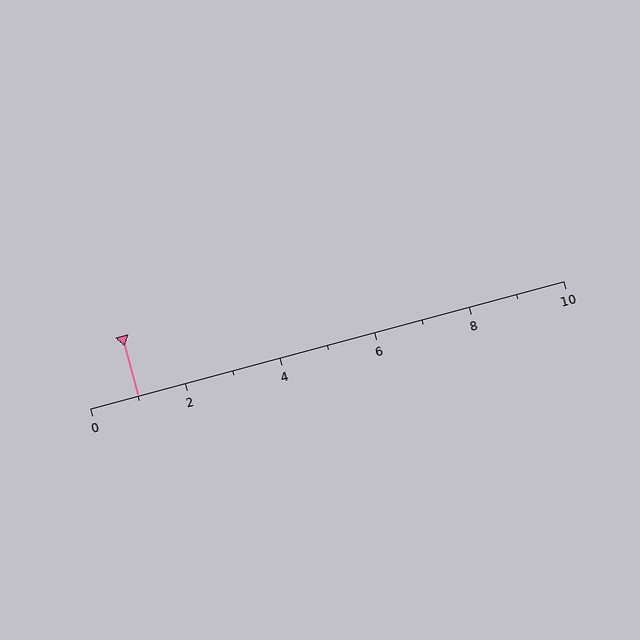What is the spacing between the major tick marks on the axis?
The major ticks are spaced 2 apart.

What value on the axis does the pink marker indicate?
The marker indicates approximately 1.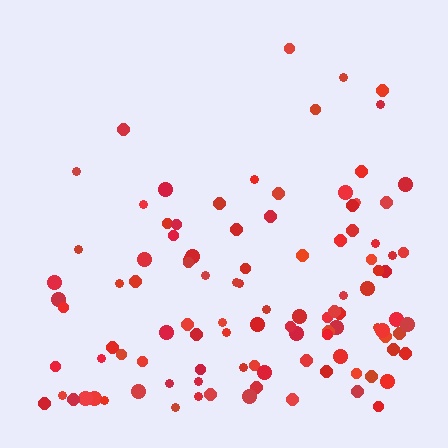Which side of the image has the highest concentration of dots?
The bottom.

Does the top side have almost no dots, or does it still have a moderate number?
Still a moderate number, just noticeably fewer than the bottom.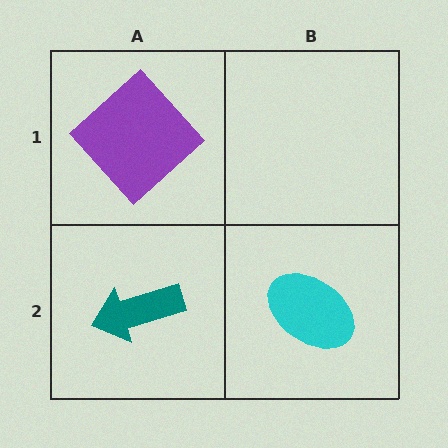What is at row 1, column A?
A purple diamond.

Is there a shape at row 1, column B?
No, that cell is empty.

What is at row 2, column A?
A teal arrow.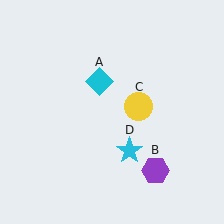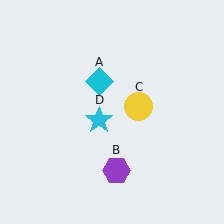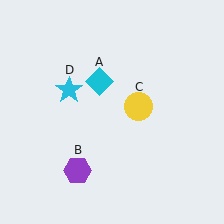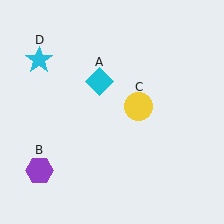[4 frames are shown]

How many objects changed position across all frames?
2 objects changed position: purple hexagon (object B), cyan star (object D).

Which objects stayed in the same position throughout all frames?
Cyan diamond (object A) and yellow circle (object C) remained stationary.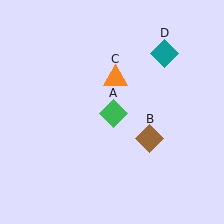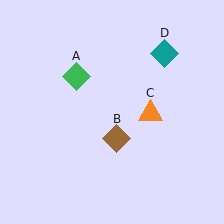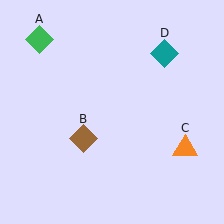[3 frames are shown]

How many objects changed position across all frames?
3 objects changed position: green diamond (object A), brown diamond (object B), orange triangle (object C).